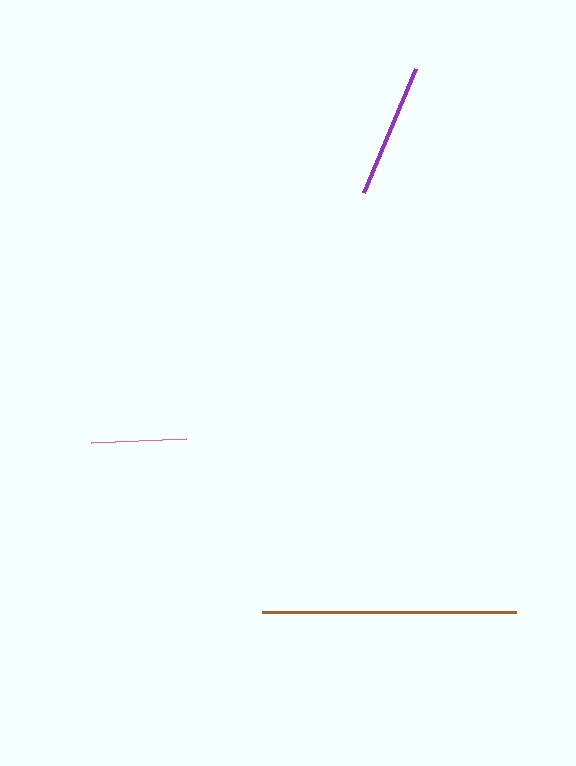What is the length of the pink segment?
The pink segment is approximately 95 pixels long.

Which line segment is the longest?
The brown line is the longest at approximately 255 pixels.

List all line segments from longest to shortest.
From longest to shortest: brown, purple, pink.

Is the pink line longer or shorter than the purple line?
The purple line is longer than the pink line.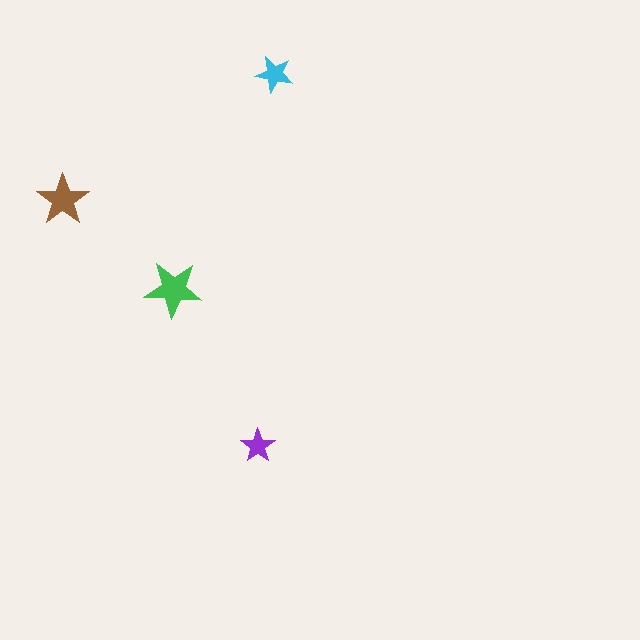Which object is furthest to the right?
The cyan star is rightmost.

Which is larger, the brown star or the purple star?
The brown one.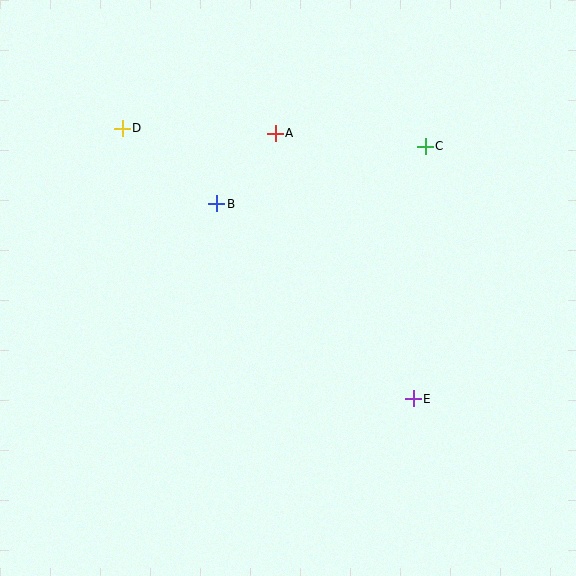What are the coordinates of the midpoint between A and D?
The midpoint between A and D is at (199, 131).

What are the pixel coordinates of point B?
Point B is at (217, 204).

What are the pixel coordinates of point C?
Point C is at (425, 146).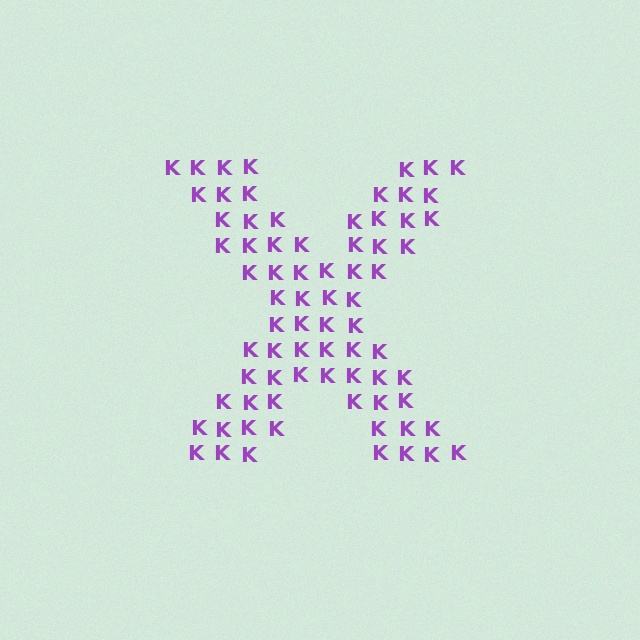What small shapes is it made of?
It is made of small letter K's.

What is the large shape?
The large shape is the letter X.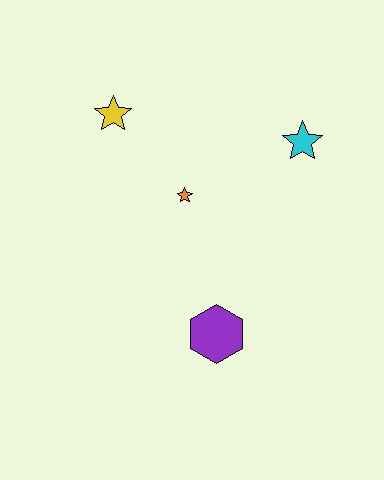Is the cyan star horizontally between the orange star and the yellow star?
No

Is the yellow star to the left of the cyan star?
Yes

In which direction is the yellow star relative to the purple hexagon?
The yellow star is above the purple hexagon.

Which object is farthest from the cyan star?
The purple hexagon is farthest from the cyan star.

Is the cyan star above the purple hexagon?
Yes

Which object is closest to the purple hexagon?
The orange star is closest to the purple hexagon.